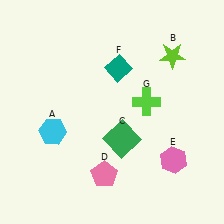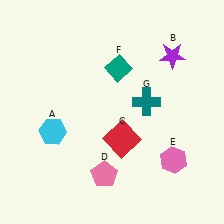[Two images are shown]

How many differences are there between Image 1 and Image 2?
There are 3 differences between the two images.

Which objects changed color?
B changed from lime to purple. C changed from green to red. G changed from lime to teal.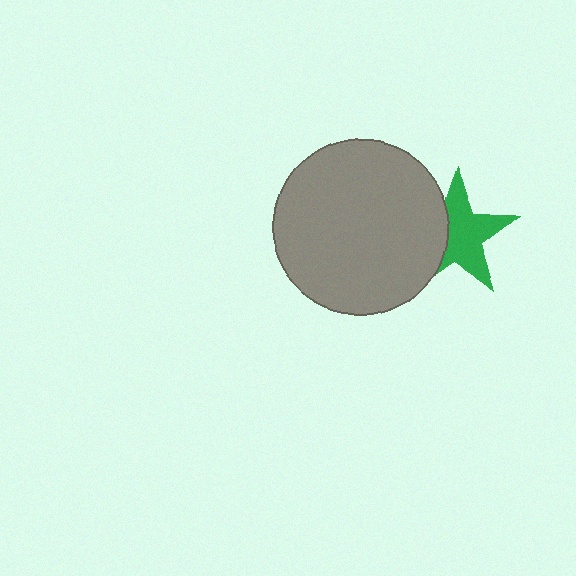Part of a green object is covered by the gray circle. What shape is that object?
It is a star.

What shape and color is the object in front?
The object in front is a gray circle.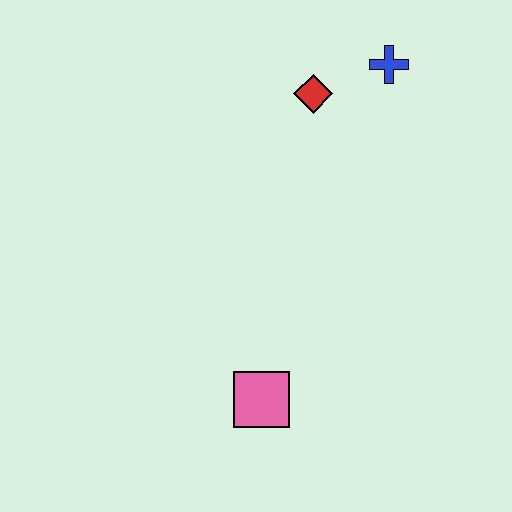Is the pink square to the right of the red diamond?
No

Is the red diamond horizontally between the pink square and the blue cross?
Yes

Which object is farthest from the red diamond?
The pink square is farthest from the red diamond.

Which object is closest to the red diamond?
The blue cross is closest to the red diamond.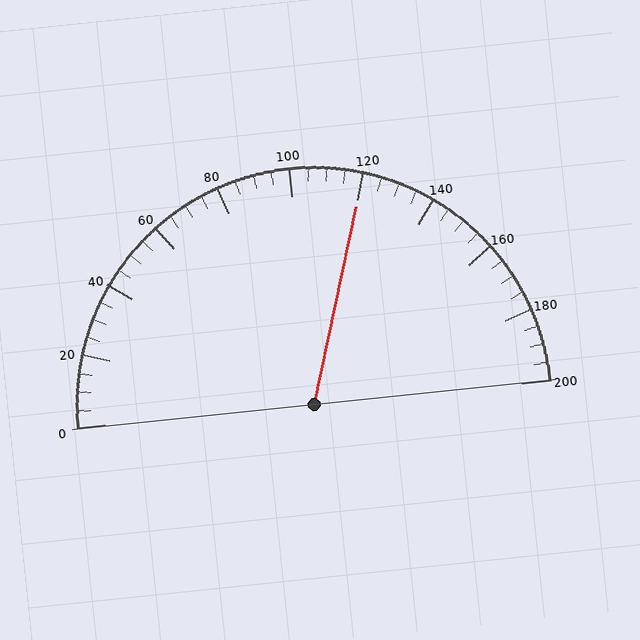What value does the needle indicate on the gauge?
The needle indicates approximately 120.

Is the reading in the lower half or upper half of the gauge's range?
The reading is in the upper half of the range (0 to 200).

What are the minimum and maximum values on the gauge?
The gauge ranges from 0 to 200.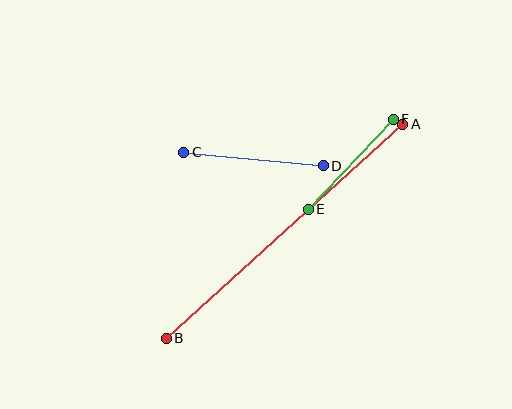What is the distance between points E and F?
The distance is approximately 124 pixels.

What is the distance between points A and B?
The distance is approximately 319 pixels.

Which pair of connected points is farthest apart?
Points A and B are farthest apart.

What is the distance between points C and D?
The distance is approximately 140 pixels.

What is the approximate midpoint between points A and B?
The midpoint is at approximately (285, 231) pixels.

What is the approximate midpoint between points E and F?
The midpoint is at approximately (351, 164) pixels.